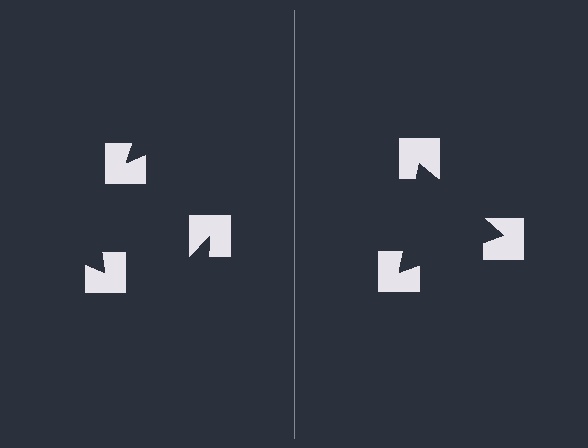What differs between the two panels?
The notched squares are positioned identically on both sides; only the wedge orientations differ. On the right they align to a triangle; on the left they are misaligned.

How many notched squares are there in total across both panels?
6 — 3 on each side.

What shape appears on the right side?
An illusory triangle.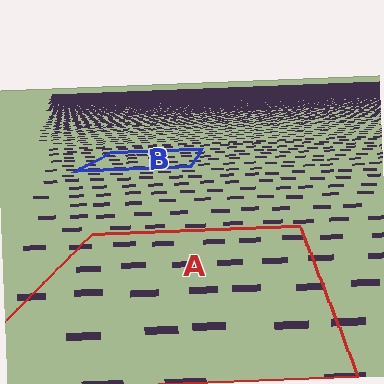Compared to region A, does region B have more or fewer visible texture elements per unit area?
Region B has more texture elements per unit area — they are packed more densely because it is farther away.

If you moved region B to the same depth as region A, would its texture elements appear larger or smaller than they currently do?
They would appear larger. At a closer depth, the same texture elements are projected at a bigger on-screen size.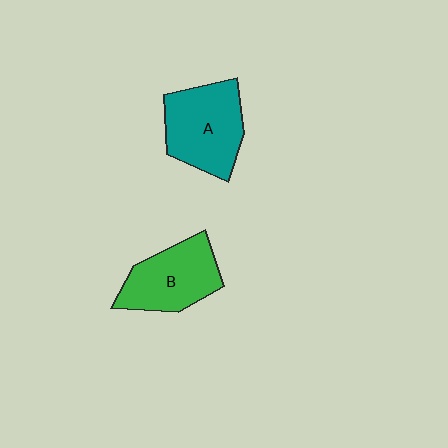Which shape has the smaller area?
Shape B (green).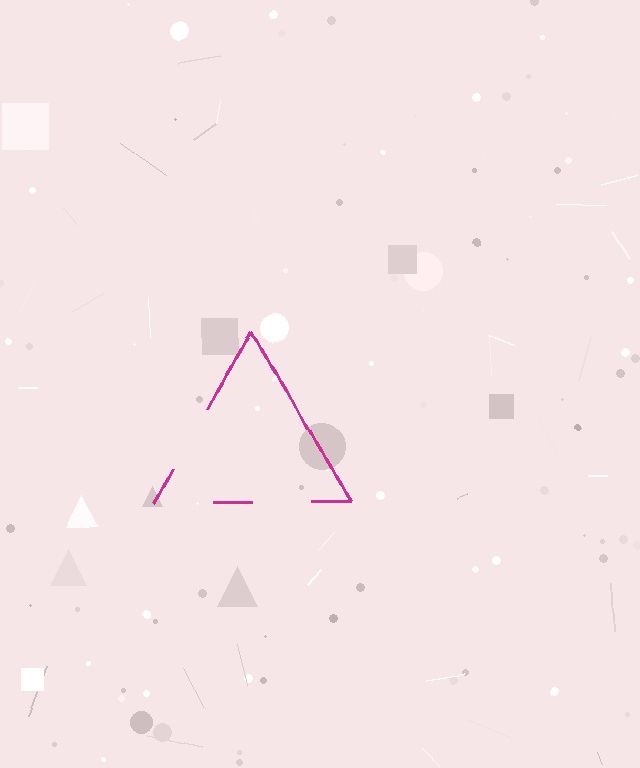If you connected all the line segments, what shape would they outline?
They would outline a triangle.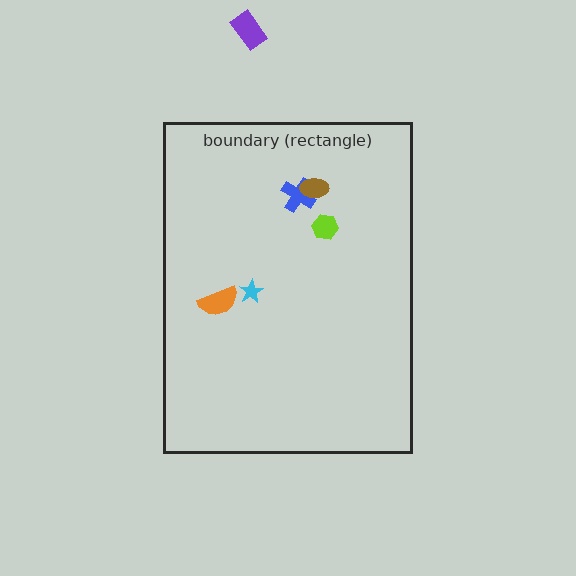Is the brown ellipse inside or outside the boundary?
Inside.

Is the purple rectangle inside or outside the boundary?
Outside.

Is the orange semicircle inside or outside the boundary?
Inside.